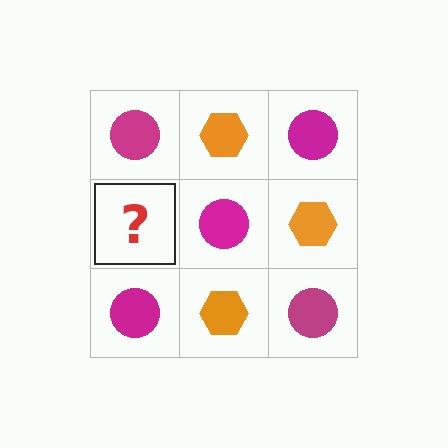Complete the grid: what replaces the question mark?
The question mark should be replaced with an orange hexagon.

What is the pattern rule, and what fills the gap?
The rule is that it alternates magenta circle and orange hexagon in a checkerboard pattern. The gap should be filled with an orange hexagon.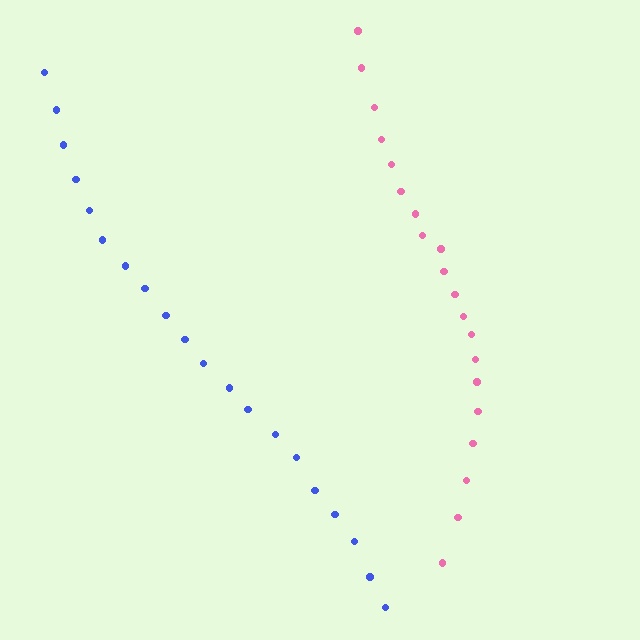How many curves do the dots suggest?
There are 2 distinct paths.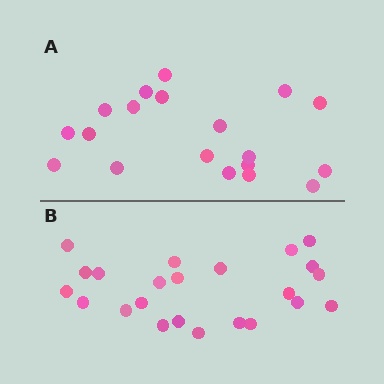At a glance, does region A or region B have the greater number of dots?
Region B (the bottom region) has more dots.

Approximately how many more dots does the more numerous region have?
Region B has about 4 more dots than region A.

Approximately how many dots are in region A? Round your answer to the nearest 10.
About 20 dots. (The exact count is 19, which rounds to 20.)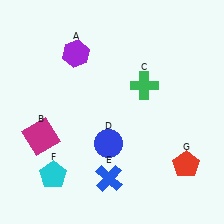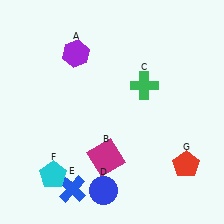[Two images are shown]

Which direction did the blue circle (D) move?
The blue circle (D) moved down.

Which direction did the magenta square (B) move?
The magenta square (B) moved right.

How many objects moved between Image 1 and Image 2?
3 objects moved between the two images.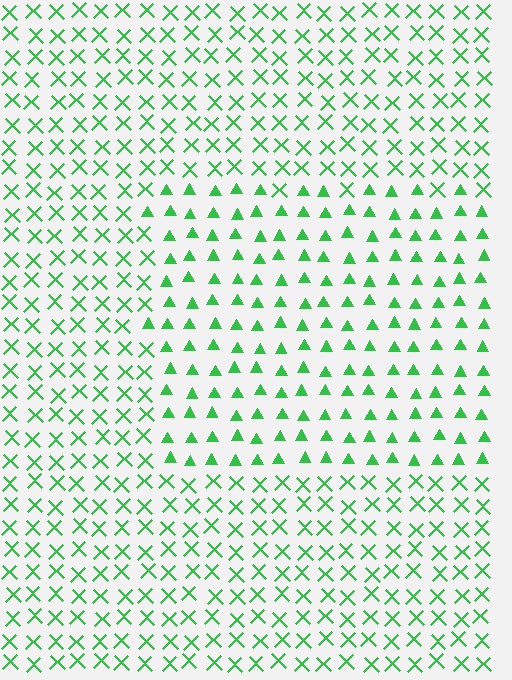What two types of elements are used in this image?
The image uses triangles inside the rectangle region and X marks outside it.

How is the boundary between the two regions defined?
The boundary is defined by a change in element shape: triangles inside vs. X marks outside. All elements share the same color and spacing.